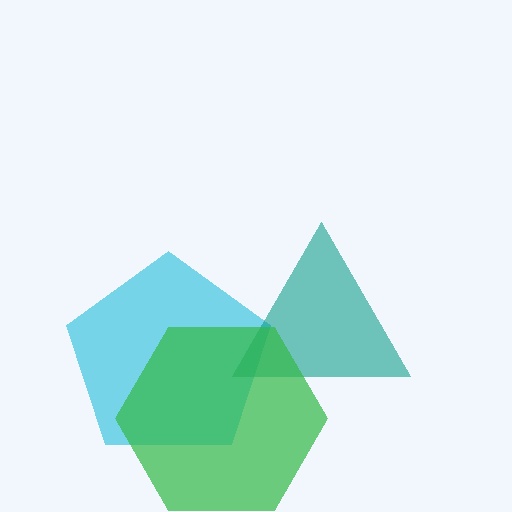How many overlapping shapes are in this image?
There are 3 overlapping shapes in the image.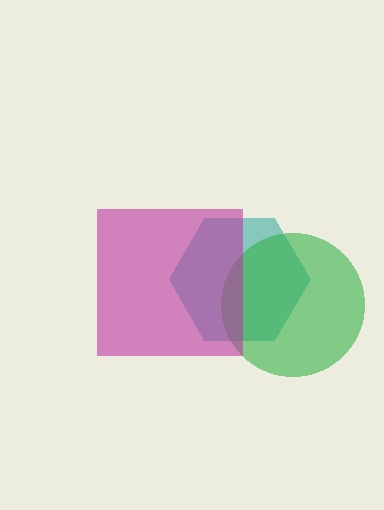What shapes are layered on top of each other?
The layered shapes are: a teal hexagon, a green circle, a magenta square.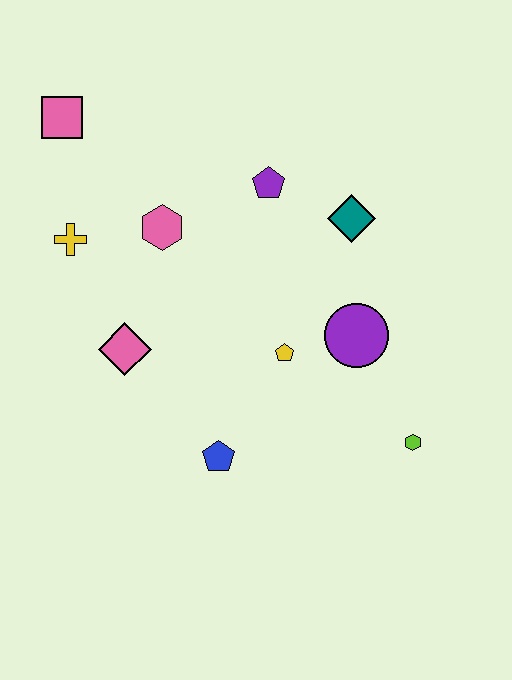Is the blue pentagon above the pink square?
No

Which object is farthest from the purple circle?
The pink square is farthest from the purple circle.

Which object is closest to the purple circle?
The yellow pentagon is closest to the purple circle.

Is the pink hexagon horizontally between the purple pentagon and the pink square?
Yes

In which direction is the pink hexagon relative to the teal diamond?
The pink hexagon is to the left of the teal diamond.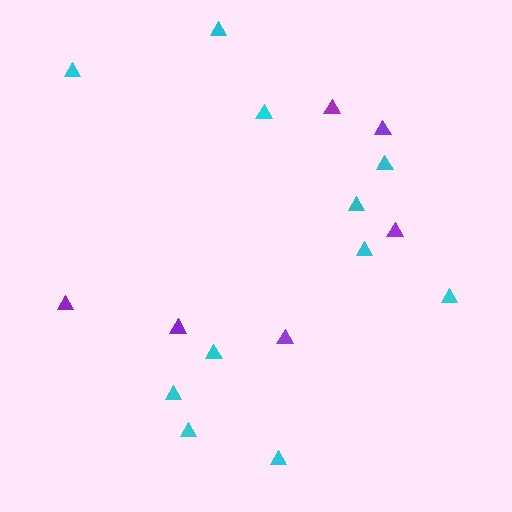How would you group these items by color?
There are 2 groups: one group of cyan triangles (11) and one group of purple triangles (6).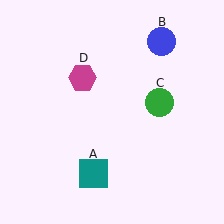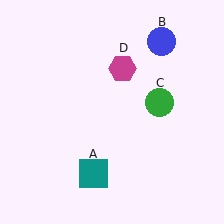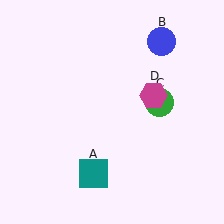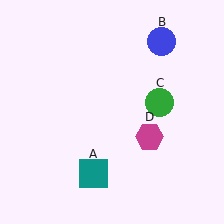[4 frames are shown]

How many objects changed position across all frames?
1 object changed position: magenta hexagon (object D).